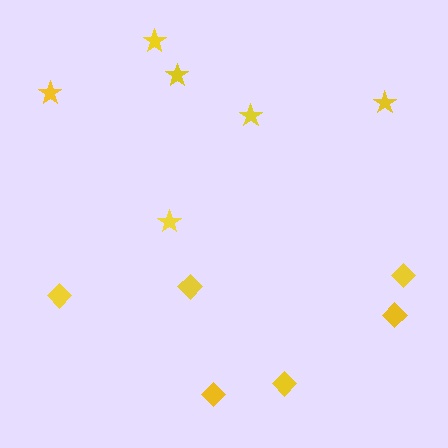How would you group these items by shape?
There are 2 groups: one group of diamonds (6) and one group of stars (6).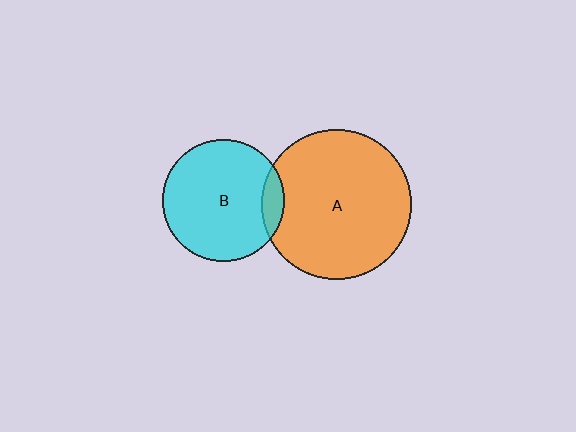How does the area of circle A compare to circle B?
Approximately 1.5 times.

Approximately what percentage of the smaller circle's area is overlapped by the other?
Approximately 10%.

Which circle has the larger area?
Circle A (orange).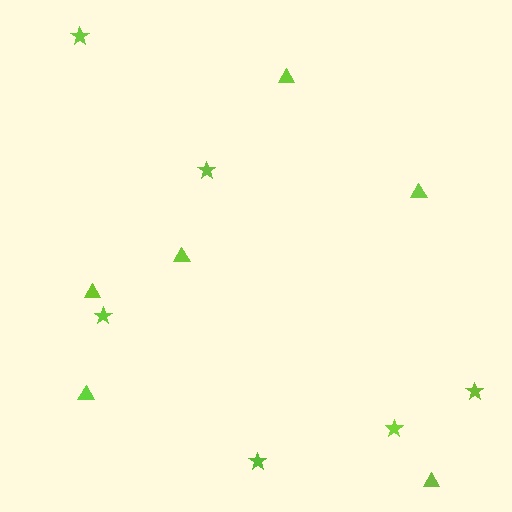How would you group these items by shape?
There are 2 groups: one group of stars (6) and one group of triangles (6).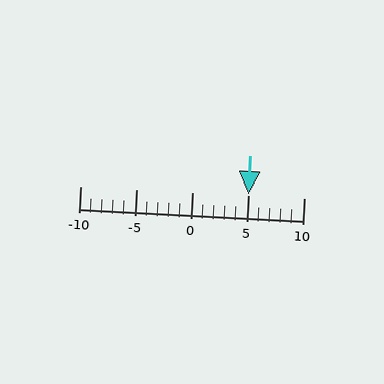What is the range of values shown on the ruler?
The ruler shows values from -10 to 10.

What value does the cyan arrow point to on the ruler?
The cyan arrow points to approximately 5.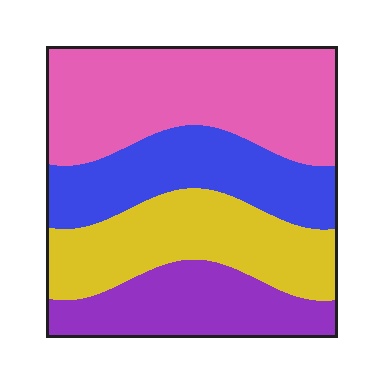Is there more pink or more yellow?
Pink.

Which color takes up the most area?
Pink, at roughly 35%.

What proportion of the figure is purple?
Purple covers about 20% of the figure.